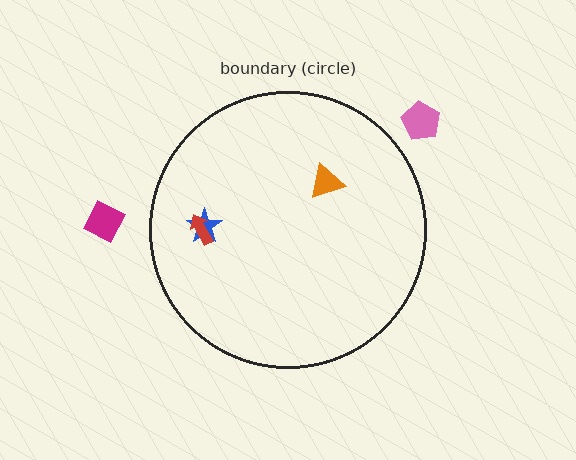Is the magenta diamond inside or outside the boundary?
Outside.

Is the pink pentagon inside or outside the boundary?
Outside.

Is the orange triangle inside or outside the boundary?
Inside.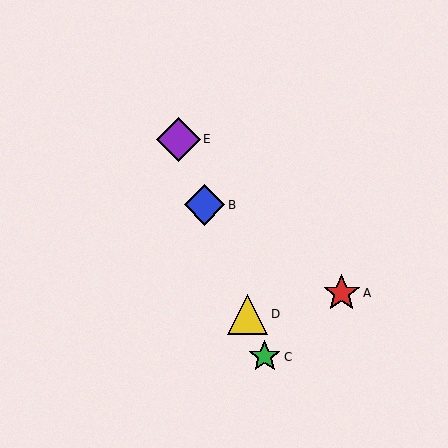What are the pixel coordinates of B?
Object B is at (205, 205).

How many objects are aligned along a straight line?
4 objects (B, C, D, E) are aligned along a straight line.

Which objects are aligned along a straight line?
Objects B, C, D, E are aligned along a straight line.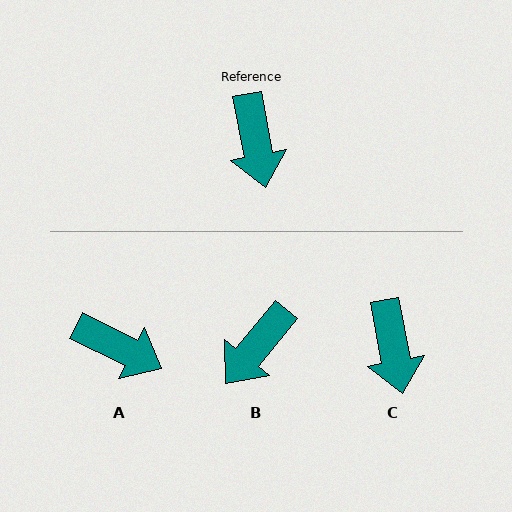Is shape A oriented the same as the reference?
No, it is off by about 52 degrees.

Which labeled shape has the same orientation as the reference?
C.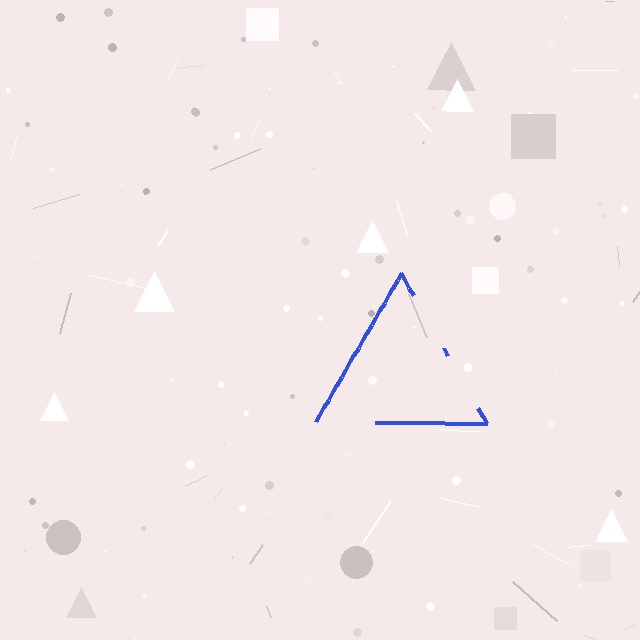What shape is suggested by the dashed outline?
The dashed outline suggests a triangle.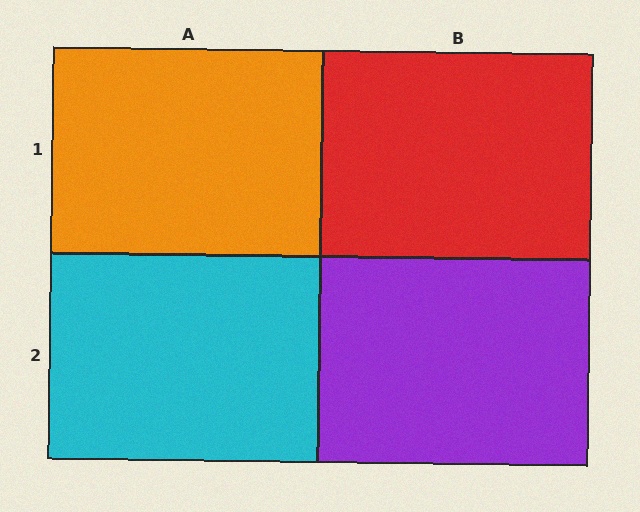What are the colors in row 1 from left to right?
Orange, red.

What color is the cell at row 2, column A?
Cyan.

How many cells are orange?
1 cell is orange.